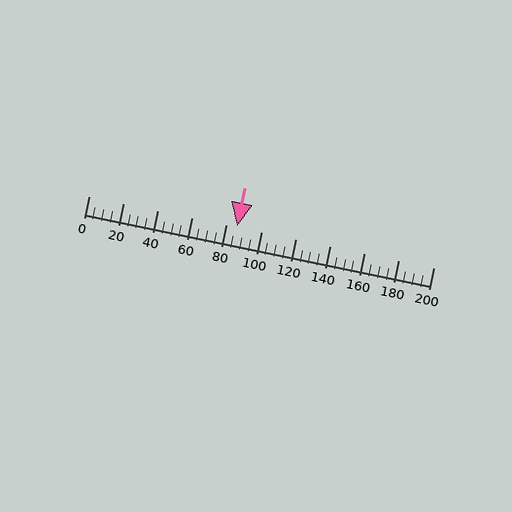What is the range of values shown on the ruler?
The ruler shows values from 0 to 200.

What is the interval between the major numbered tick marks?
The major tick marks are spaced 20 units apart.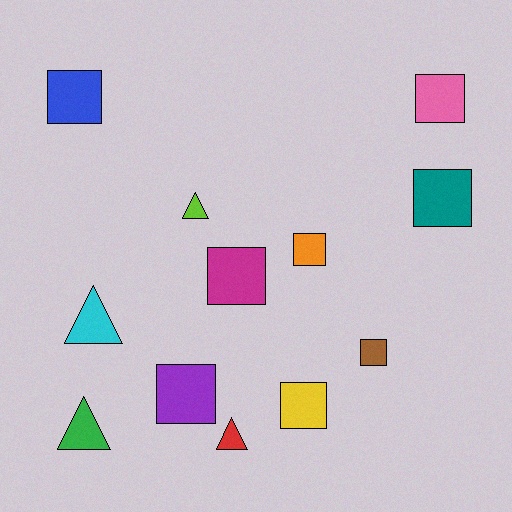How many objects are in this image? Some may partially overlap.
There are 12 objects.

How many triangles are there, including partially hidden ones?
There are 4 triangles.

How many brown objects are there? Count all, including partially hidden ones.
There is 1 brown object.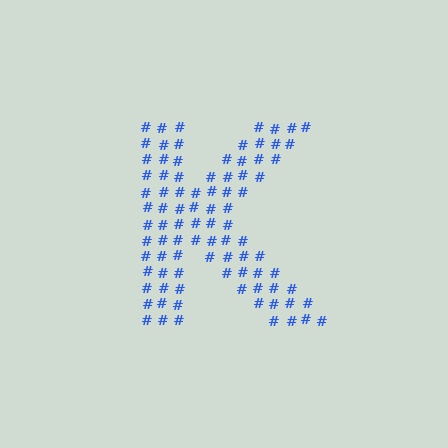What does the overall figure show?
The overall figure shows the letter K.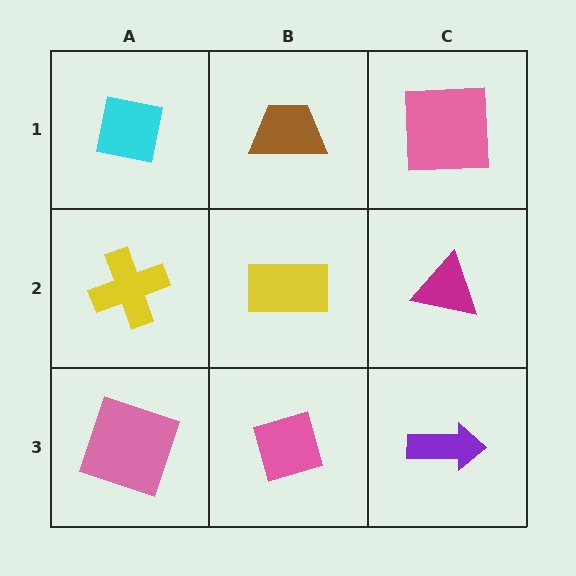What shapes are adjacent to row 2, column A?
A cyan square (row 1, column A), a pink square (row 3, column A), a yellow rectangle (row 2, column B).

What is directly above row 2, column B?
A brown trapezoid.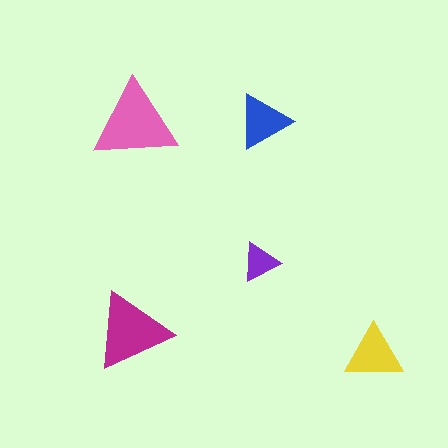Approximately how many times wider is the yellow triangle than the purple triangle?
About 1.5 times wider.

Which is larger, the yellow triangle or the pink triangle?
The pink one.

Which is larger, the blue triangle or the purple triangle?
The blue one.